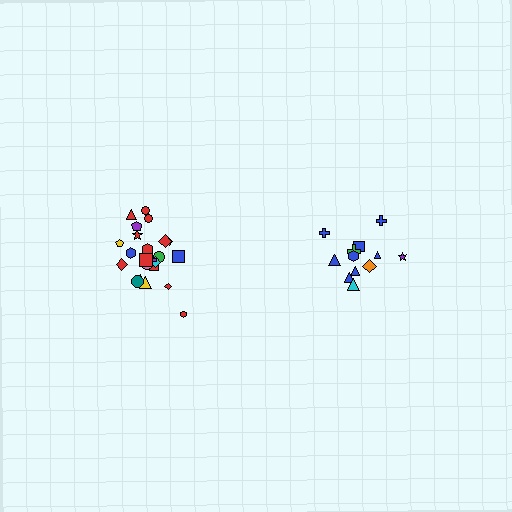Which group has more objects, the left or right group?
The left group.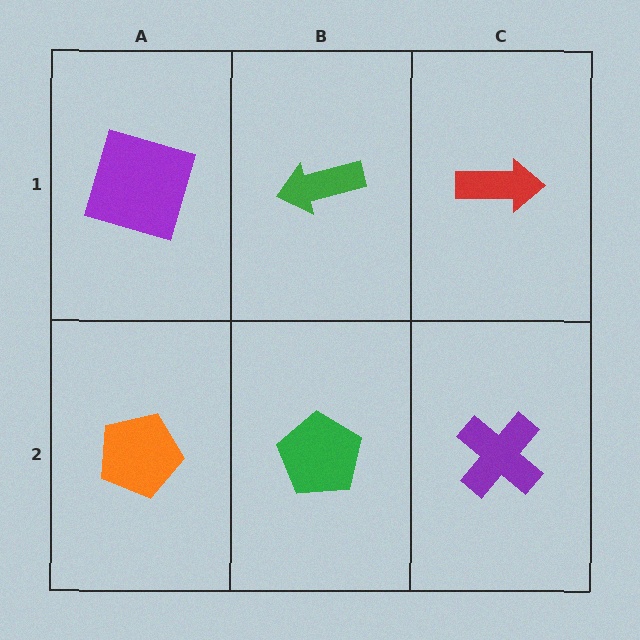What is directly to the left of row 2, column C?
A green pentagon.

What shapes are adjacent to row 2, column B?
A green arrow (row 1, column B), an orange pentagon (row 2, column A), a purple cross (row 2, column C).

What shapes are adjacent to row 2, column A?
A purple square (row 1, column A), a green pentagon (row 2, column B).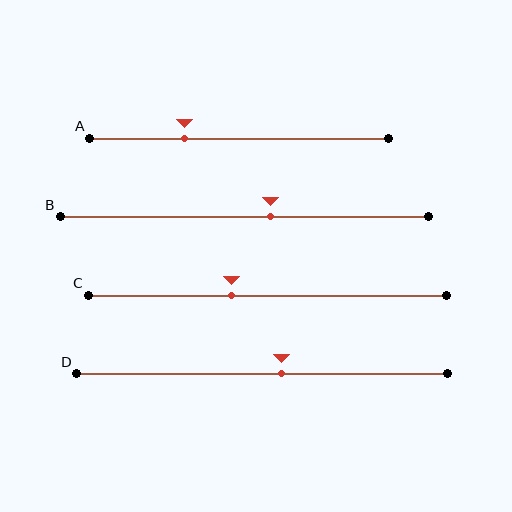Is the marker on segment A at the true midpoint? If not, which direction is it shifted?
No, the marker on segment A is shifted to the left by about 18% of the segment length.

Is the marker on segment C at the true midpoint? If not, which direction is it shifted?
No, the marker on segment C is shifted to the left by about 10% of the segment length.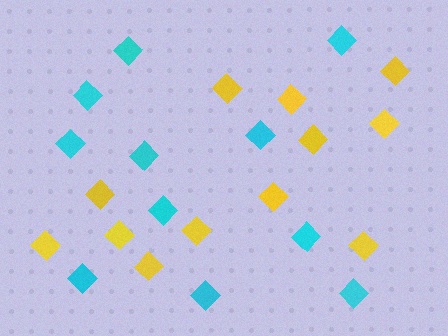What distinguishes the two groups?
There are 2 groups: one group of yellow diamonds (12) and one group of cyan diamonds (11).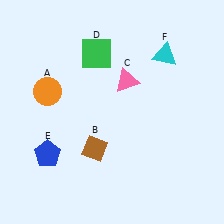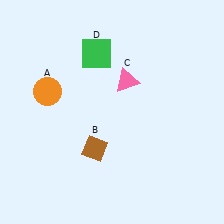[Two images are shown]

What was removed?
The cyan triangle (F), the blue pentagon (E) were removed in Image 2.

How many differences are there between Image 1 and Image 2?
There are 2 differences between the two images.